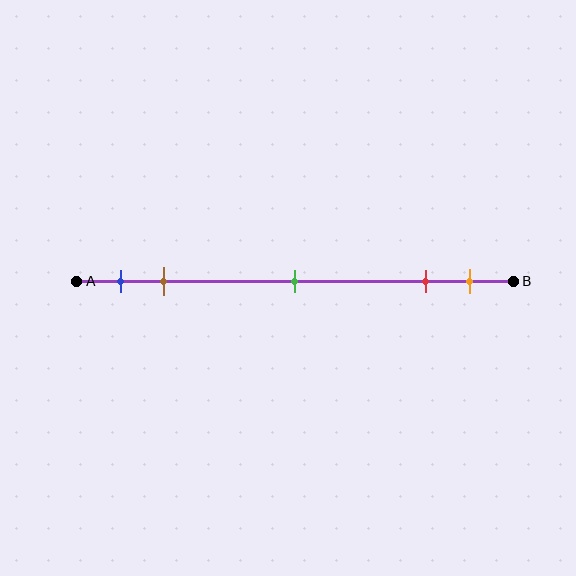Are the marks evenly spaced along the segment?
No, the marks are not evenly spaced.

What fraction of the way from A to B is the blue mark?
The blue mark is approximately 10% (0.1) of the way from A to B.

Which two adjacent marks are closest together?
The red and orange marks are the closest adjacent pair.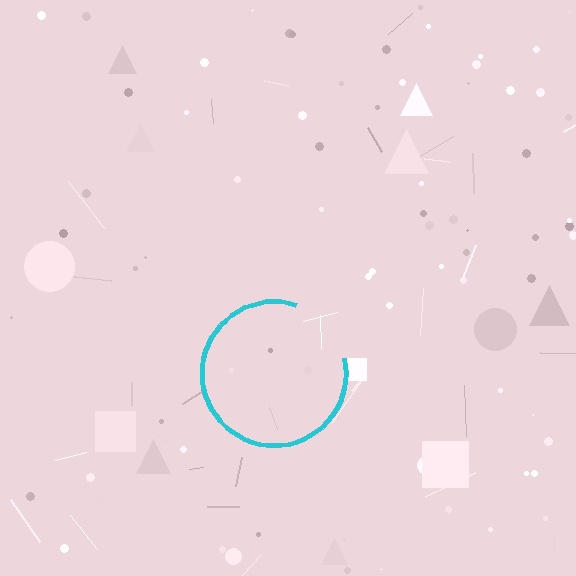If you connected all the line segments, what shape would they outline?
They would outline a circle.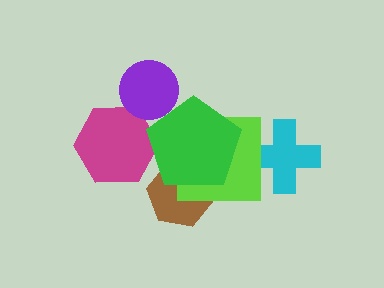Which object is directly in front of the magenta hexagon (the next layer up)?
The purple circle is directly in front of the magenta hexagon.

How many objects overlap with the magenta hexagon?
2 objects overlap with the magenta hexagon.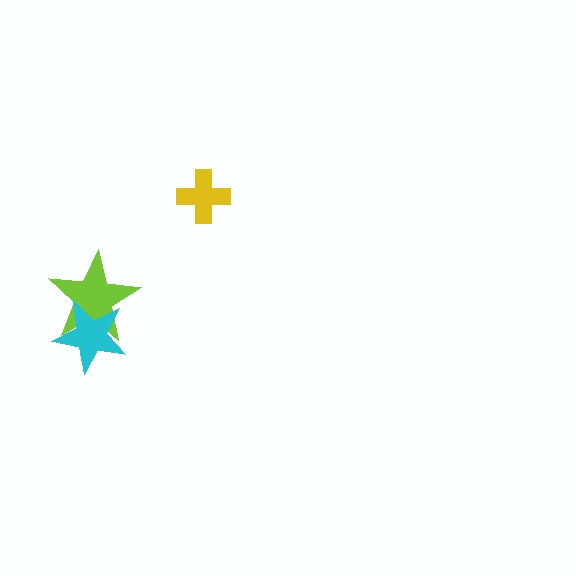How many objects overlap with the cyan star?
1 object overlaps with the cyan star.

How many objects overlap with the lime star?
1 object overlaps with the lime star.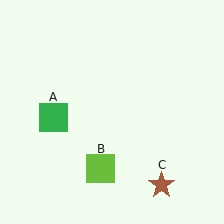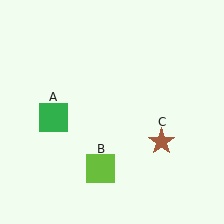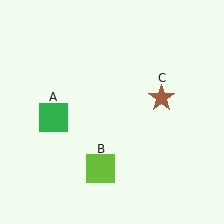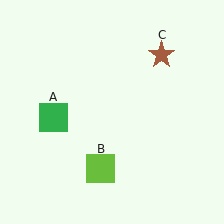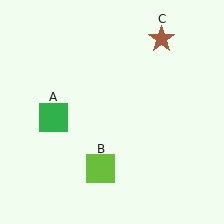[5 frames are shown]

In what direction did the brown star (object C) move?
The brown star (object C) moved up.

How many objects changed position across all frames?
1 object changed position: brown star (object C).